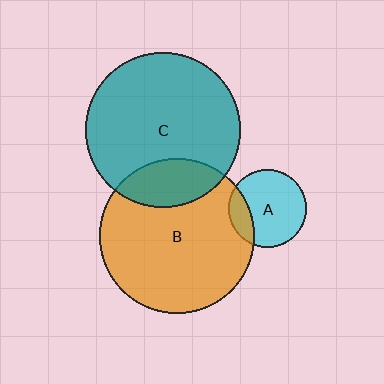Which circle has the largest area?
Circle B (orange).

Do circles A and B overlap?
Yes.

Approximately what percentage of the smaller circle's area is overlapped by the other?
Approximately 20%.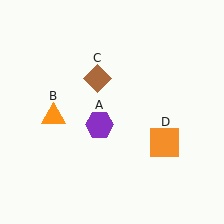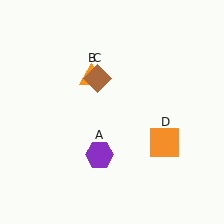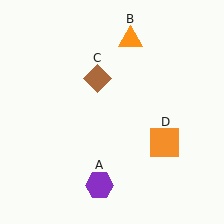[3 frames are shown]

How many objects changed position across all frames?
2 objects changed position: purple hexagon (object A), orange triangle (object B).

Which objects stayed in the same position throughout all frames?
Brown diamond (object C) and orange square (object D) remained stationary.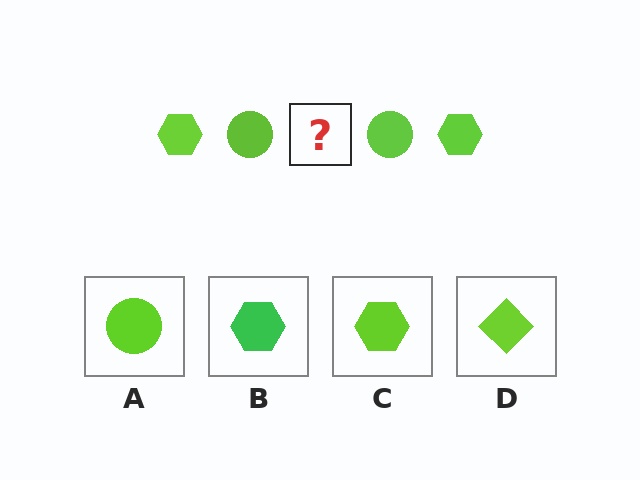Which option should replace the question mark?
Option C.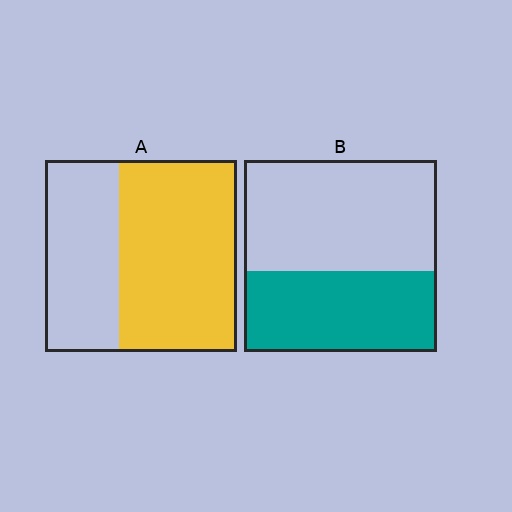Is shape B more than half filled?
No.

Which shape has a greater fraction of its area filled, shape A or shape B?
Shape A.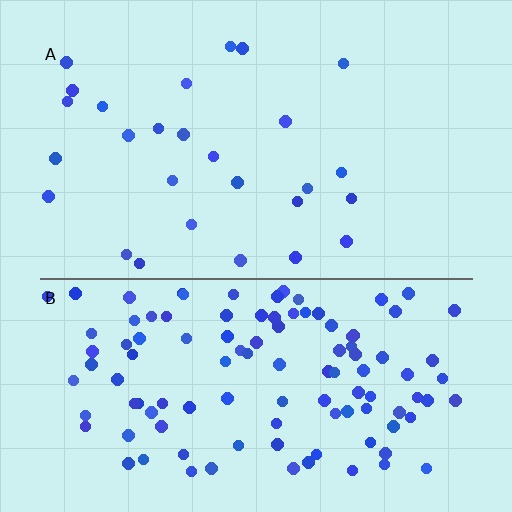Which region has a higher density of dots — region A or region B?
B (the bottom).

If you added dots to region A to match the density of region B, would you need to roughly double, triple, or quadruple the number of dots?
Approximately quadruple.